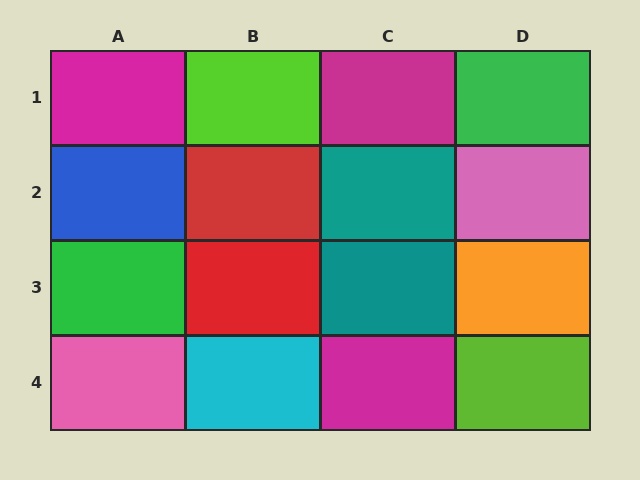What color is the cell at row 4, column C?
Magenta.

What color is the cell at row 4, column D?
Lime.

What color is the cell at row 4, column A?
Pink.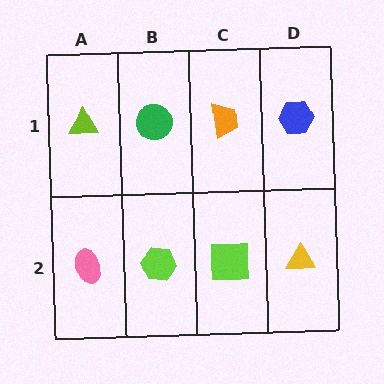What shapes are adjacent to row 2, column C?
An orange trapezoid (row 1, column C), a lime hexagon (row 2, column B), a yellow triangle (row 2, column D).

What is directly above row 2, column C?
An orange trapezoid.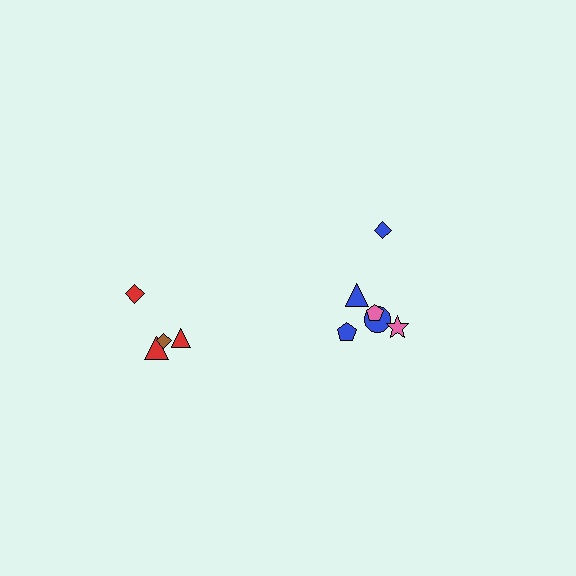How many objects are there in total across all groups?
There are 10 objects.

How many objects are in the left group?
There are 4 objects.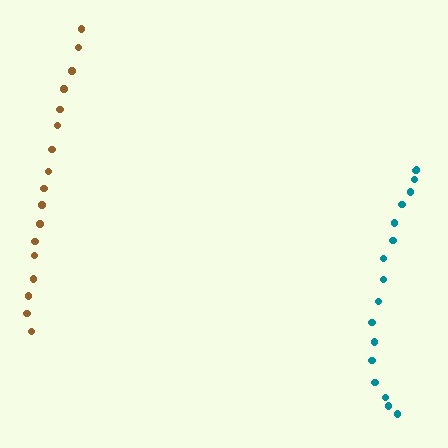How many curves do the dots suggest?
There are 2 distinct paths.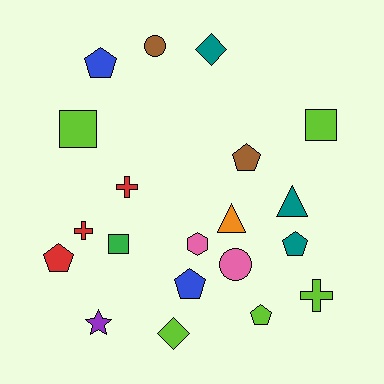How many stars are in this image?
There is 1 star.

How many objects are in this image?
There are 20 objects.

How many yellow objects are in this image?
There are no yellow objects.